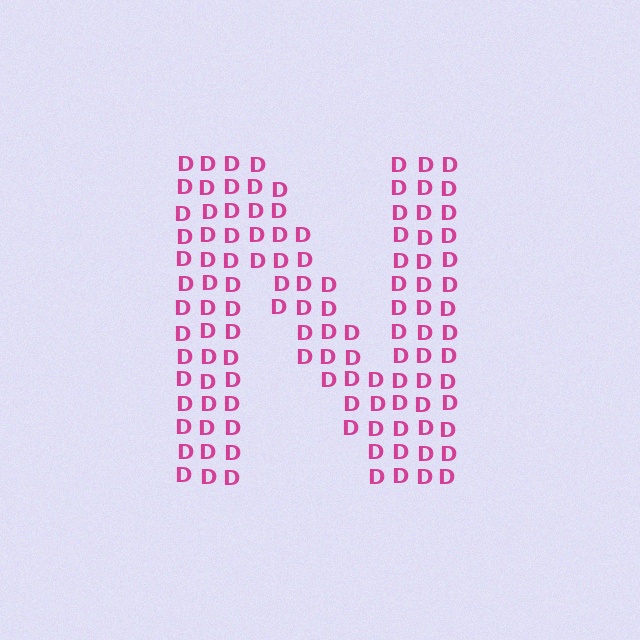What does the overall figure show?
The overall figure shows the letter N.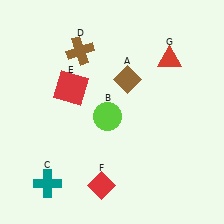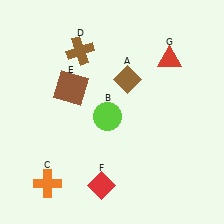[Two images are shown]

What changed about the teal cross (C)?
In Image 1, C is teal. In Image 2, it changed to orange.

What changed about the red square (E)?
In Image 1, E is red. In Image 2, it changed to brown.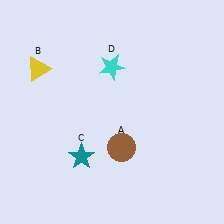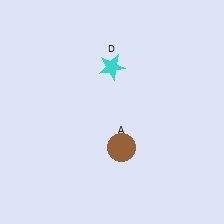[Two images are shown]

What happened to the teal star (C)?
The teal star (C) was removed in Image 2. It was in the bottom-left area of Image 1.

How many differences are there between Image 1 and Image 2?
There are 2 differences between the two images.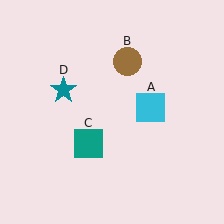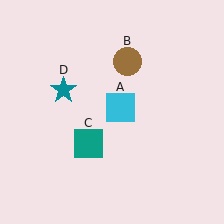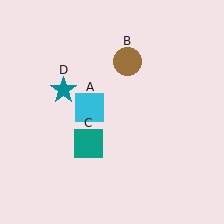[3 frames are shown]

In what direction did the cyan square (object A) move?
The cyan square (object A) moved left.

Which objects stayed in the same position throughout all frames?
Brown circle (object B) and teal square (object C) and teal star (object D) remained stationary.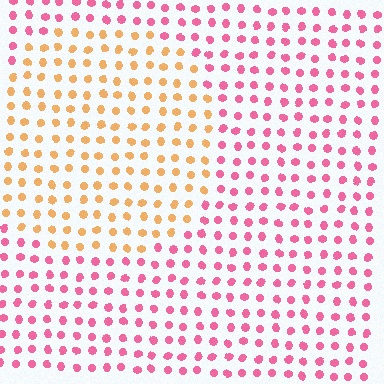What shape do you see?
I see a circle.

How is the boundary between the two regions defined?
The boundary is defined purely by a slight shift in hue (about 57 degrees). Spacing, size, and orientation are identical on both sides.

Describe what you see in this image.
The image is filled with small pink elements in a uniform arrangement. A circle-shaped region is visible where the elements are tinted to a slightly different hue, forming a subtle color boundary.